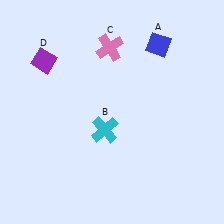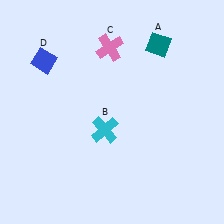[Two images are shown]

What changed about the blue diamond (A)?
In Image 1, A is blue. In Image 2, it changed to teal.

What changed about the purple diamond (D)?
In Image 1, D is purple. In Image 2, it changed to blue.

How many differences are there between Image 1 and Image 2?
There are 2 differences between the two images.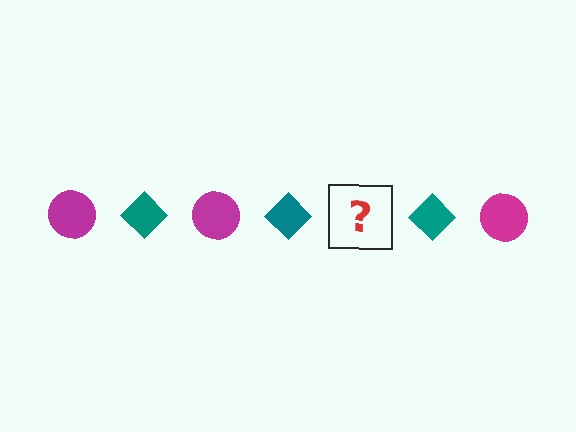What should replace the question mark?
The question mark should be replaced with a magenta circle.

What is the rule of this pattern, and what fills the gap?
The rule is that the pattern alternates between magenta circle and teal diamond. The gap should be filled with a magenta circle.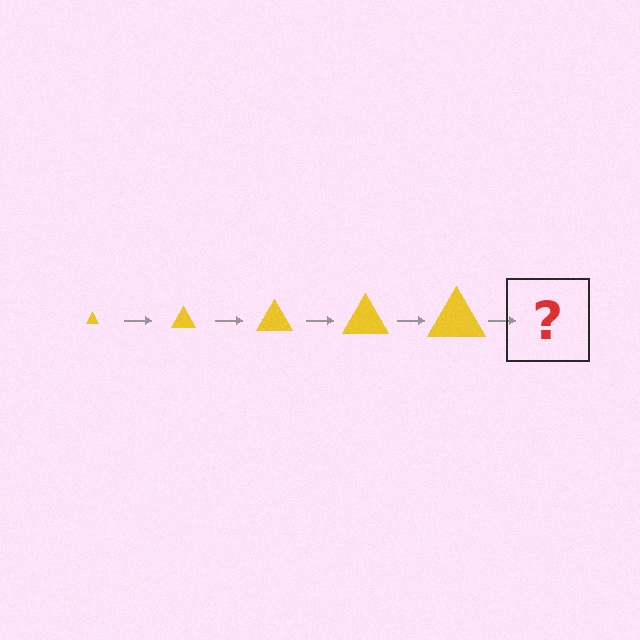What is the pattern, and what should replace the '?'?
The pattern is that the triangle gets progressively larger each step. The '?' should be a yellow triangle, larger than the previous one.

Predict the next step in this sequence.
The next step is a yellow triangle, larger than the previous one.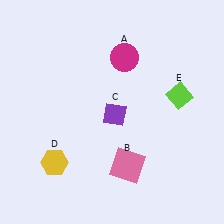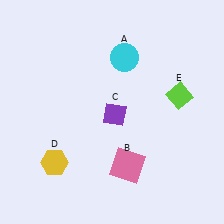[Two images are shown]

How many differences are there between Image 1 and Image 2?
There is 1 difference between the two images.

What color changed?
The circle (A) changed from magenta in Image 1 to cyan in Image 2.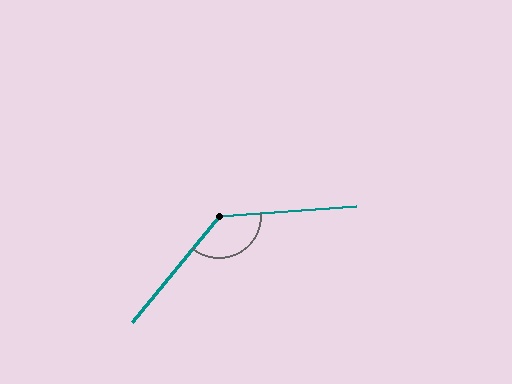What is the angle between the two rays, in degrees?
Approximately 133 degrees.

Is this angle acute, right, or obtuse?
It is obtuse.